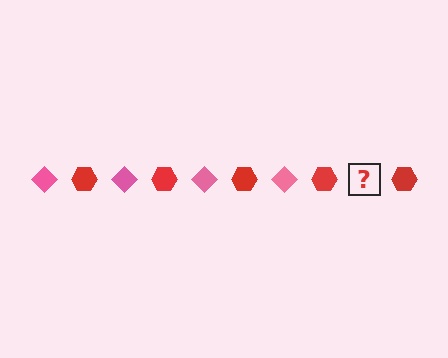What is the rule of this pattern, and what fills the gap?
The rule is that the pattern alternates between pink diamond and red hexagon. The gap should be filled with a pink diamond.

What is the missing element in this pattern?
The missing element is a pink diamond.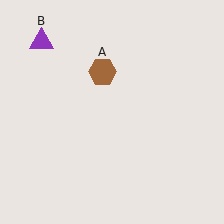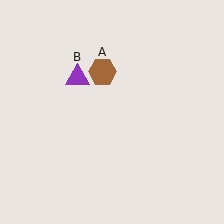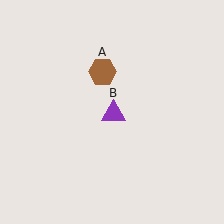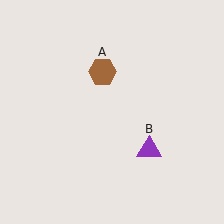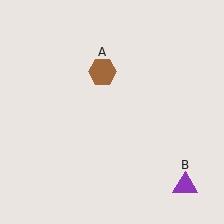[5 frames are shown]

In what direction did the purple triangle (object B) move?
The purple triangle (object B) moved down and to the right.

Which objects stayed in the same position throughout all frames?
Brown hexagon (object A) remained stationary.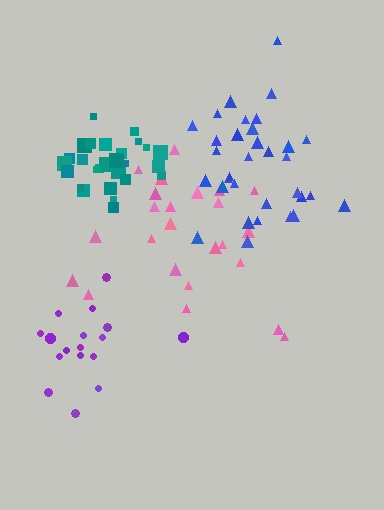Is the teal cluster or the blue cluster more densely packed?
Teal.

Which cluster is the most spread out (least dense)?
Pink.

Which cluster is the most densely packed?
Teal.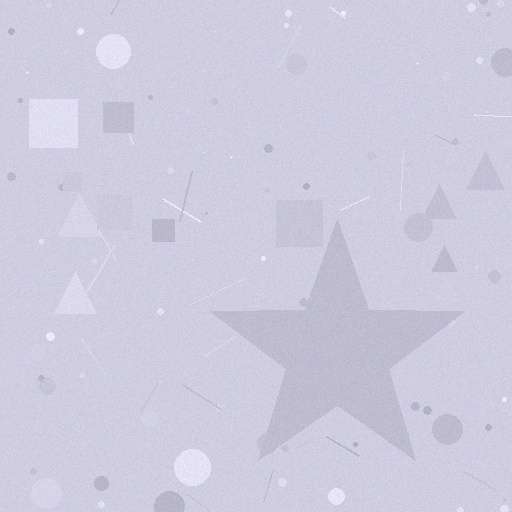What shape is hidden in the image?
A star is hidden in the image.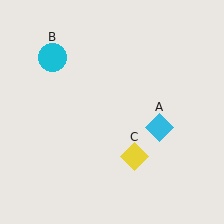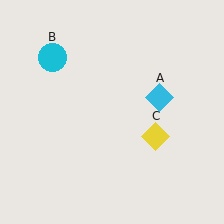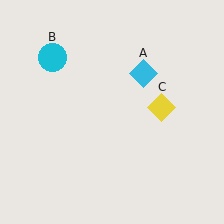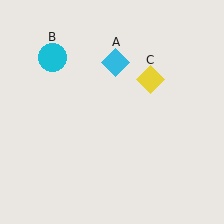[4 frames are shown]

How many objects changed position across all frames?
2 objects changed position: cyan diamond (object A), yellow diamond (object C).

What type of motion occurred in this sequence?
The cyan diamond (object A), yellow diamond (object C) rotated counterclockwise around the center of the scene.